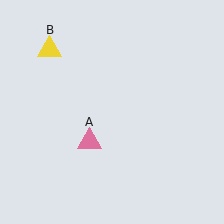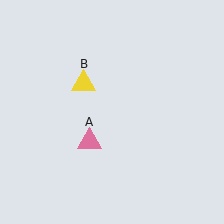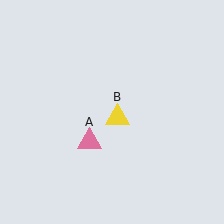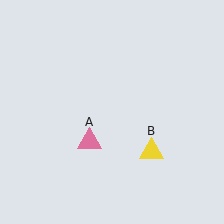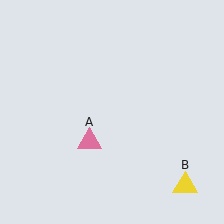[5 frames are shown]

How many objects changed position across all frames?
1 object changed position: yellow triangle (object B).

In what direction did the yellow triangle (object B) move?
The yellow triangle (object B) moved down and to the right.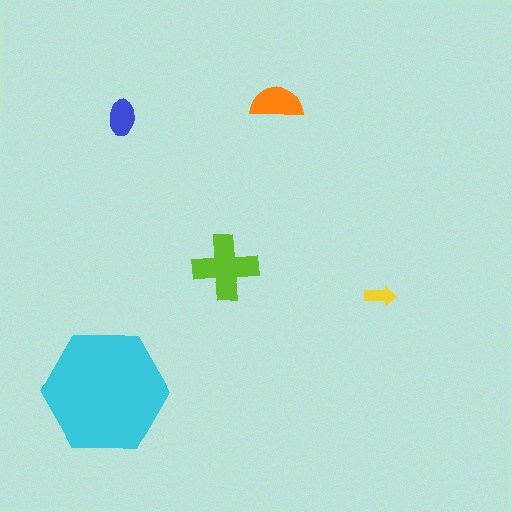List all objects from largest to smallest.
The cyan hexagon, the lime cross, the orange semicircle, the blue ellipse, the yellow arrow.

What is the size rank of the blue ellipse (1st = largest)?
4th.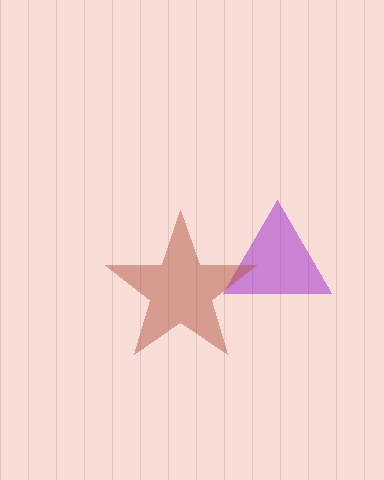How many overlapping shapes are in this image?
There are 2 overlapping shapes in the image.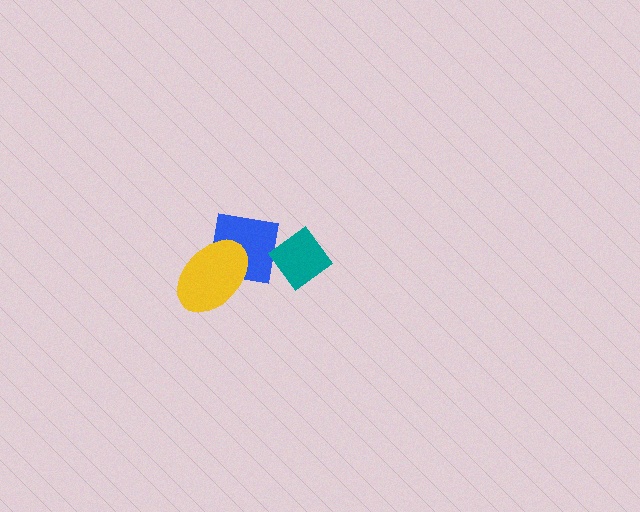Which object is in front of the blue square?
The yellow ellipse is in front of the blue square.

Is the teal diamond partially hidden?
No, no other shape covers it.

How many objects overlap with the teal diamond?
0 objects overlap with the teal diamond.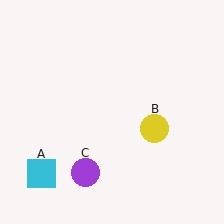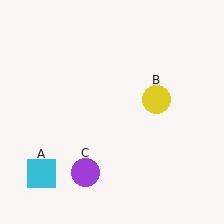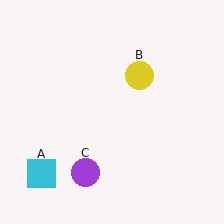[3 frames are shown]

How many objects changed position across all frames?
1 object changed position: yellow circle (object B).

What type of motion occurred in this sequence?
The yellow circle (object B) rotated counterclockwise around the center of the scene.